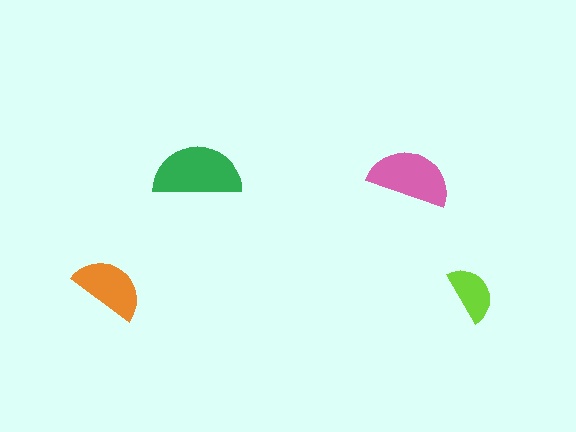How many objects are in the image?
There are 4 objects in the image.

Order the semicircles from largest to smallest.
the green one, the pink one, the orange one, the lime one.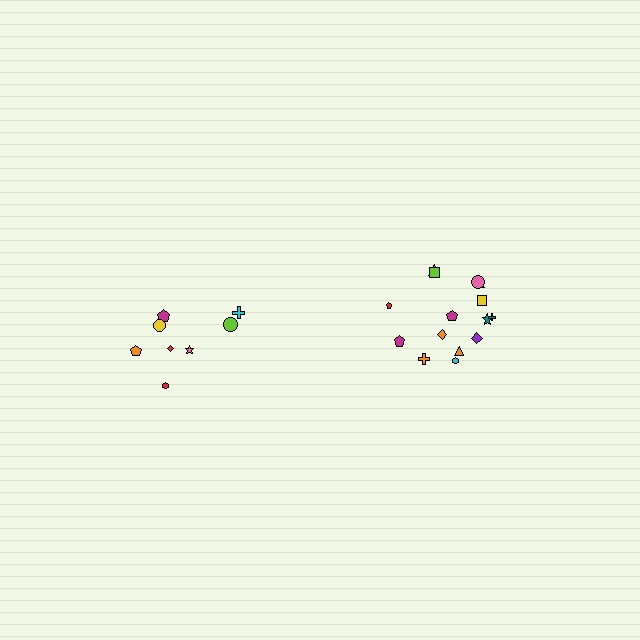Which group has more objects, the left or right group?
The right group.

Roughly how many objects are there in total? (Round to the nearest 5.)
Roughly 25 objects in total.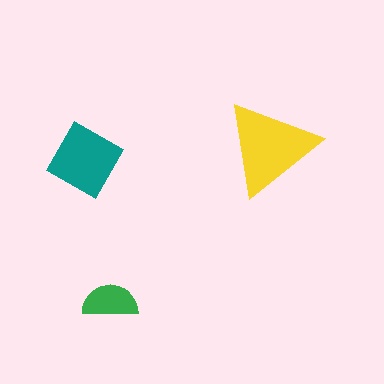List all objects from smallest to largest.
The green semicircle, the teal diamond, the yellow triangle.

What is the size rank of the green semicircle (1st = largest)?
3rd.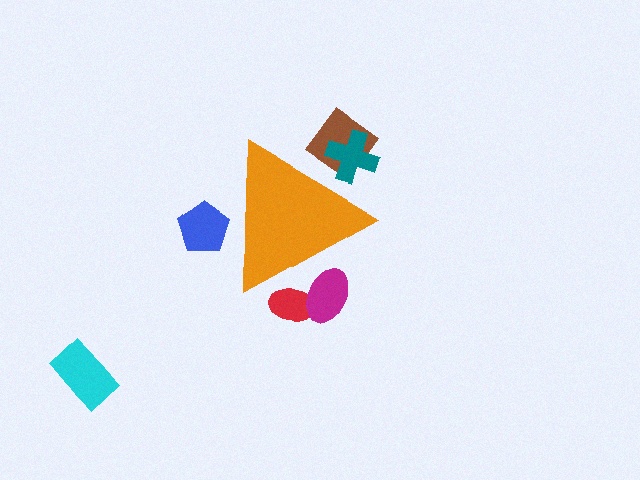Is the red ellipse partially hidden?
Yes, the red ellipse is partially hidden behind the orange triangle.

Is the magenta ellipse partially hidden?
Yes, the magenta ellipse is partially hidden behind the orange triangle.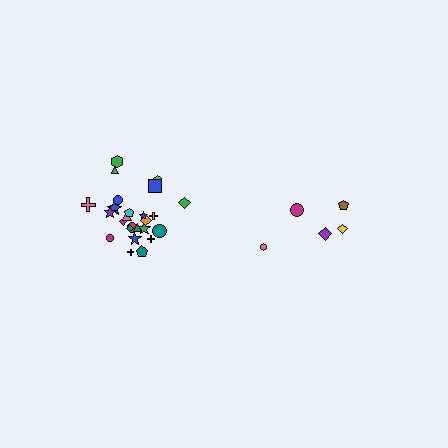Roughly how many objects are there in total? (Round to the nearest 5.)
Roughly 30 objects in total.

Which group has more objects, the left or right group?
The left group.